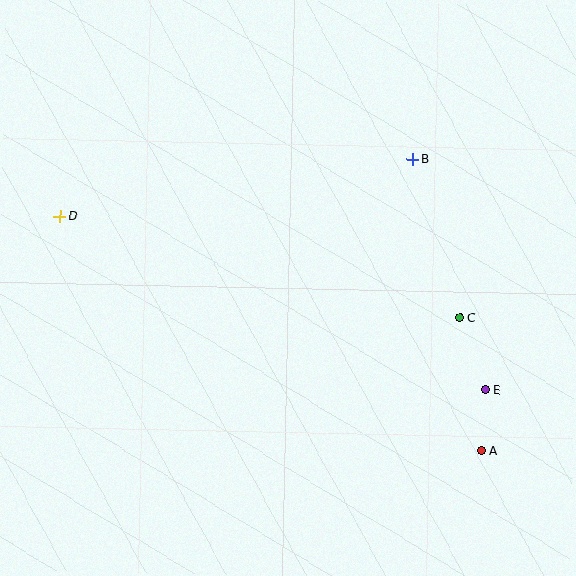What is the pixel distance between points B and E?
The distance between B and E is 242 pixels.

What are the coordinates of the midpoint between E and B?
The midpoint between E and B is at (449, 274).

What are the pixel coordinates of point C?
Point C is at (460, 317).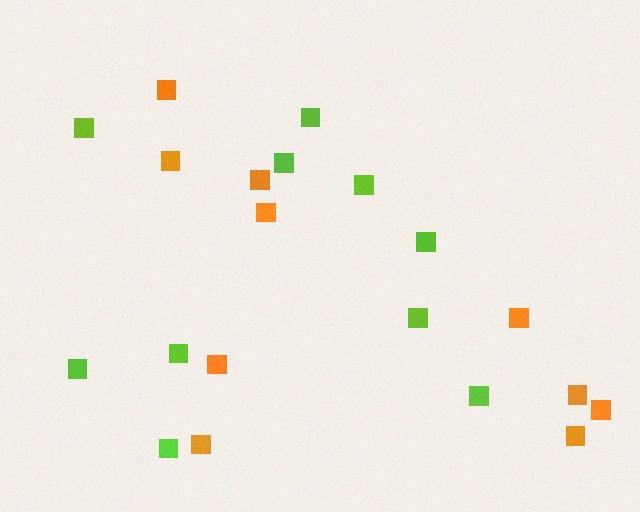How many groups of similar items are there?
There are 2 groups: one group of lime squares (10) and one group of orange squares (10).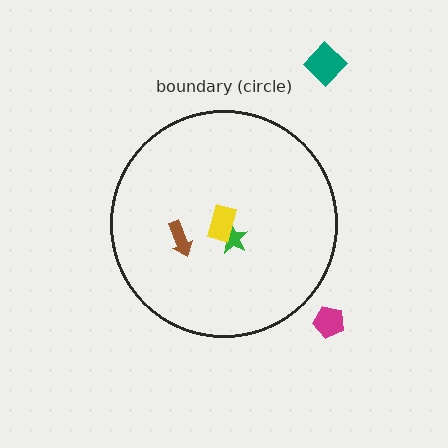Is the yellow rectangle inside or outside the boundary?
Inside.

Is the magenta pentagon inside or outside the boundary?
Outside.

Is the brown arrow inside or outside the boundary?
Inside.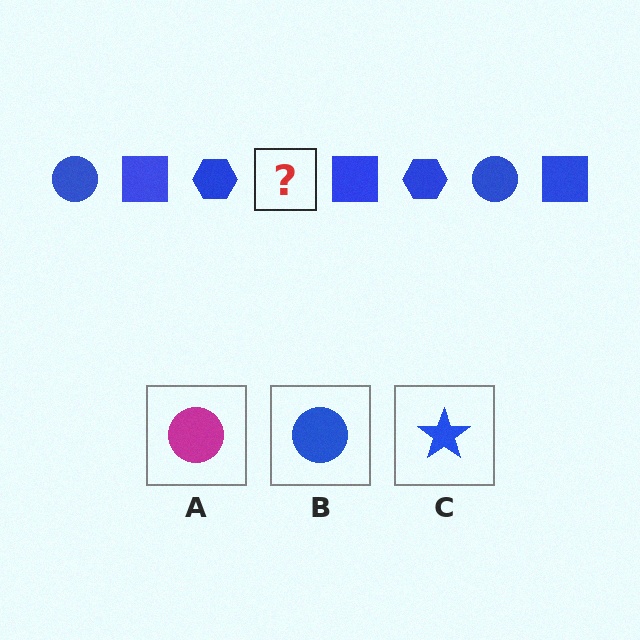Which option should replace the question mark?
Option B.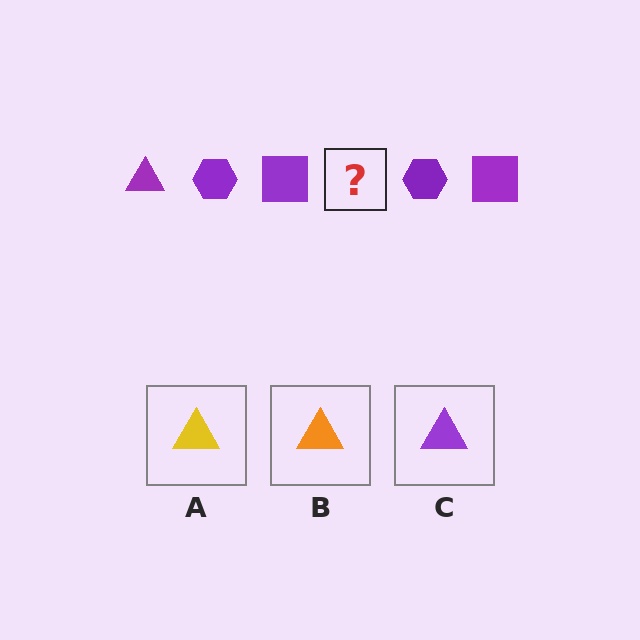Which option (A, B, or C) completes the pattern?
C.